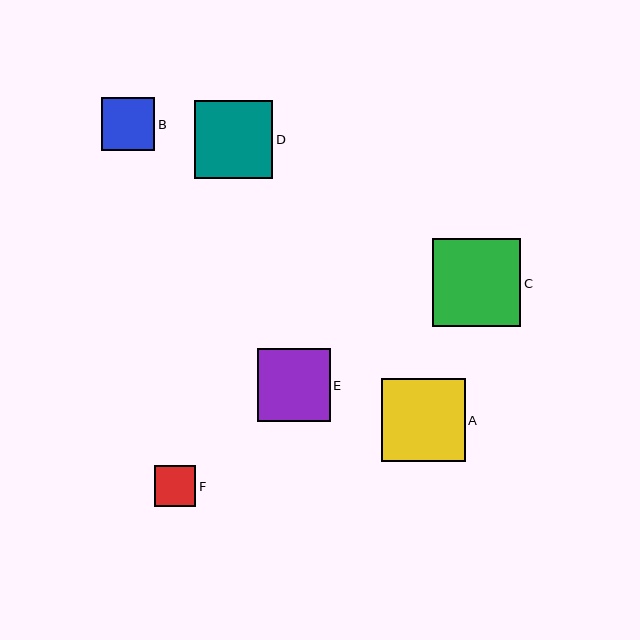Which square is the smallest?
Square F is the smallest with a size of approximately 41 pixels.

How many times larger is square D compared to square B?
Square D is approximately 1.5 times the size of square B.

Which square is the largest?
Square C is the largest with a size of approximately 88 pixels.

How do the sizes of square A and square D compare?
Square A and square D are approximately the same size.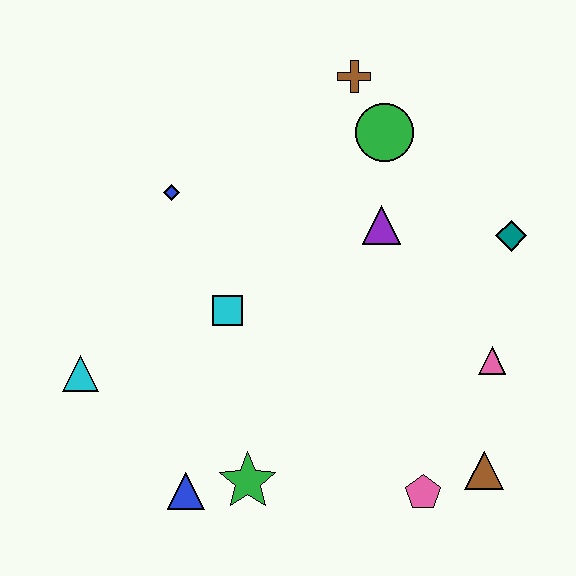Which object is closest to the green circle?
The brown cross is closest to the green circle.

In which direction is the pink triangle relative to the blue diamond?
The pink triangle is to the right of the blue diamond.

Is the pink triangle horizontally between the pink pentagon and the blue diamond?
No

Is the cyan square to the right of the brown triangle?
No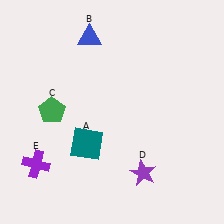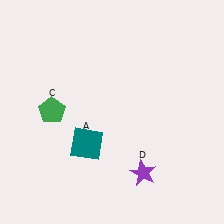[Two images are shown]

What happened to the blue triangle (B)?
The blue triangle (B) was removed in Image 2. It was in the top-left area of Image 1.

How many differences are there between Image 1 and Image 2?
There are 2 differences between the two images.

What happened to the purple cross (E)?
The purple cross (E) was removed in Image 2. It was in the bottom-left area of Image 1.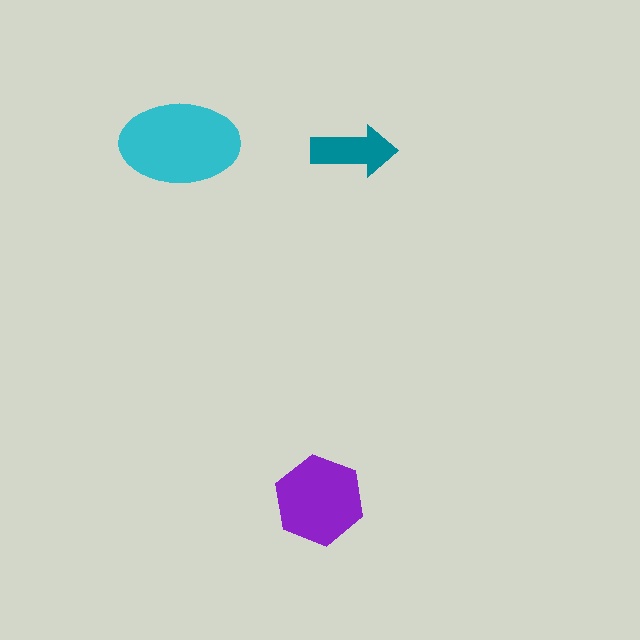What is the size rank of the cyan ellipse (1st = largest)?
1st.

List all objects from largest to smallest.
The cyan ellipse, the purple hexagon, the teal arrow.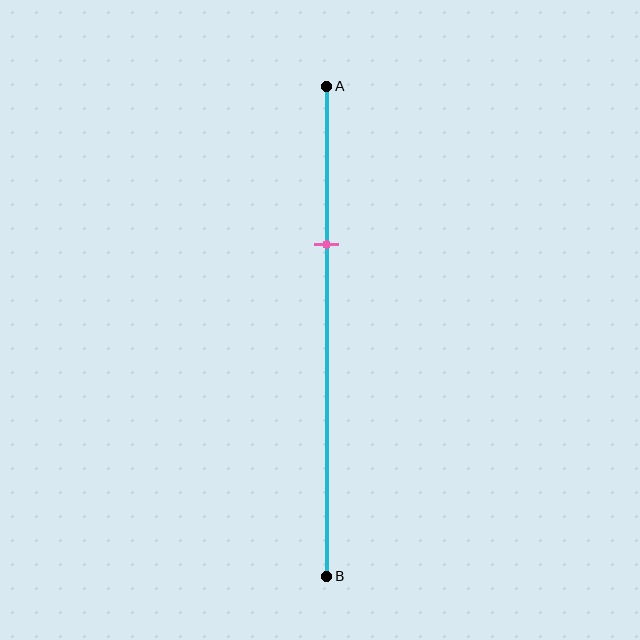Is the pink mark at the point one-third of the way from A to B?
Yes, the mark is approximately at the one-third point.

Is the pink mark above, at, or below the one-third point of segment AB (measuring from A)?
The pink mark is approximately at the one-third point of segment AB.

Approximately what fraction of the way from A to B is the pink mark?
The pink mark is approximately 30% of the way from A to B.